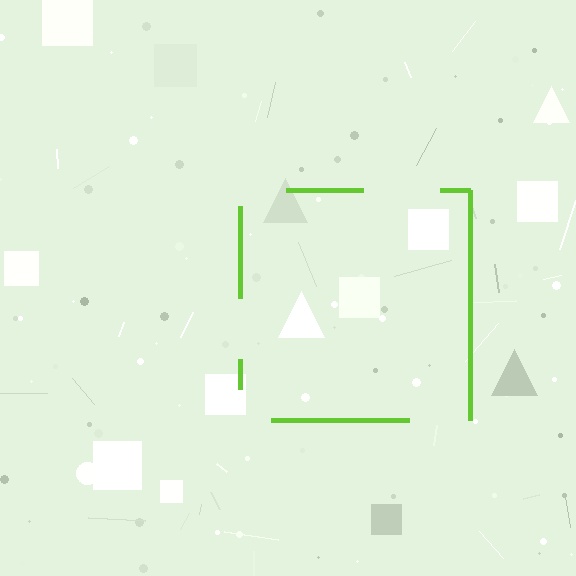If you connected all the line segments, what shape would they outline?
They would outline a square.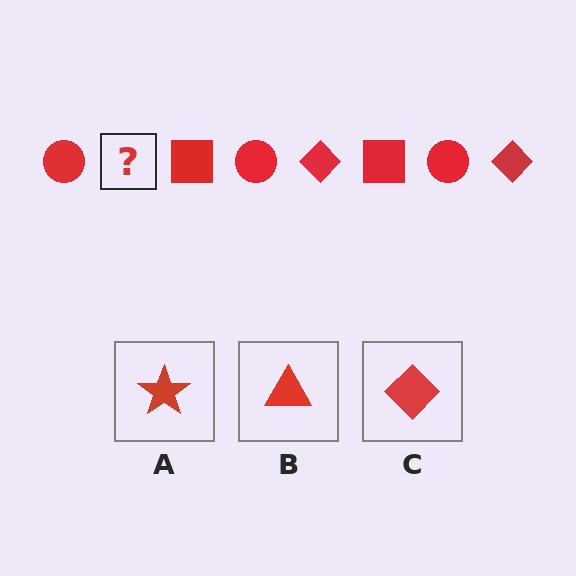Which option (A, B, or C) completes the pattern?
C.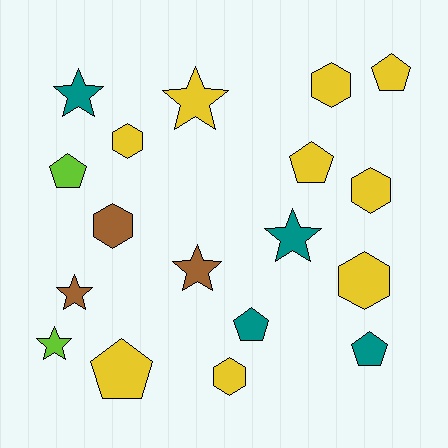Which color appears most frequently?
Yellow, with 9 objects.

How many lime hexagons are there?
There are no lime hexagons.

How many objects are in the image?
There are 18 objects.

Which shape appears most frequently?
Hexagon, with 6 objects.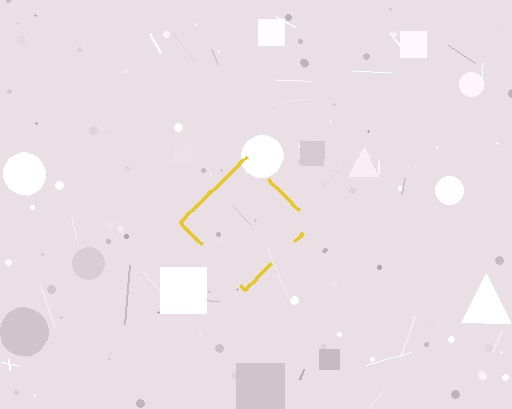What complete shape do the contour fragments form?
The contour fragments form a diamond.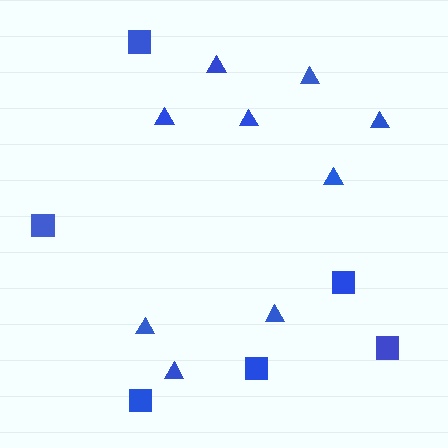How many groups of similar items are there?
There are 2 groups: one group of triangles (9) and one group of squares (6).